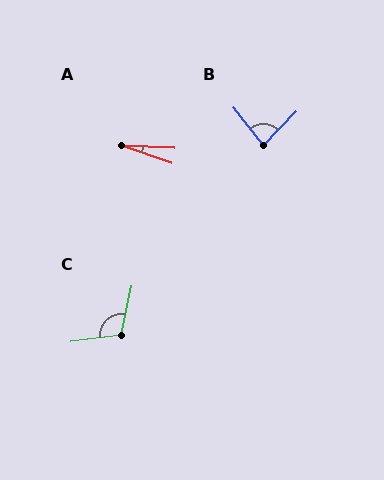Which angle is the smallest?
A, at approximately 17 degrees.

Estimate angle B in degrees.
Approximately 82 degrees.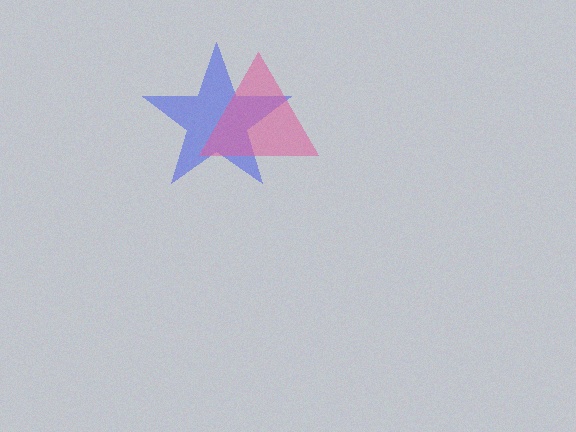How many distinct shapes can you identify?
There are 2 distinct shapes: a blue star, a pink triangle.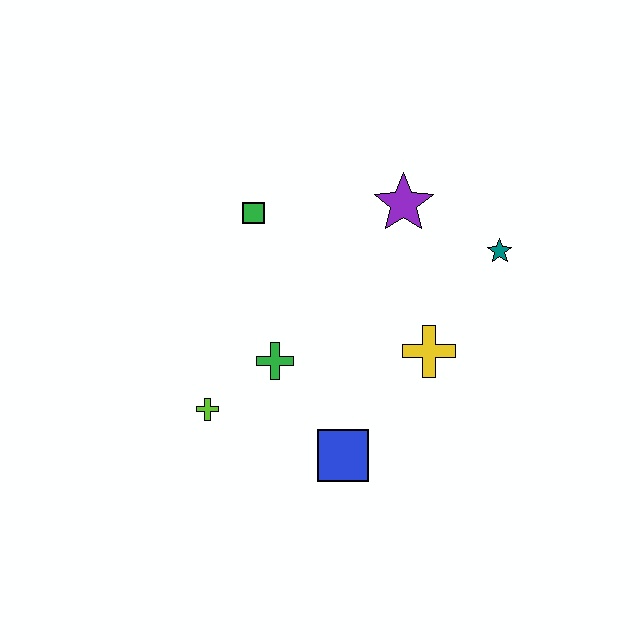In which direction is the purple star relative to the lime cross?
The purple star is above the lime cross.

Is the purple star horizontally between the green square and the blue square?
No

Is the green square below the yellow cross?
No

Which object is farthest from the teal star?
The lime cross is farthest from the teal star.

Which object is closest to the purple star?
The teal star is closest to the purple star.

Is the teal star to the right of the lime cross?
Yes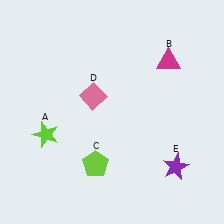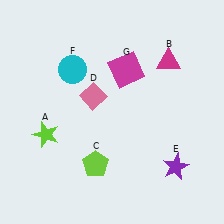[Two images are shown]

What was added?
A cyan circle (F), a magenta square (G) were added in Image 2.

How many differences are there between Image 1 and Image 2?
There are 2 differences between the two images.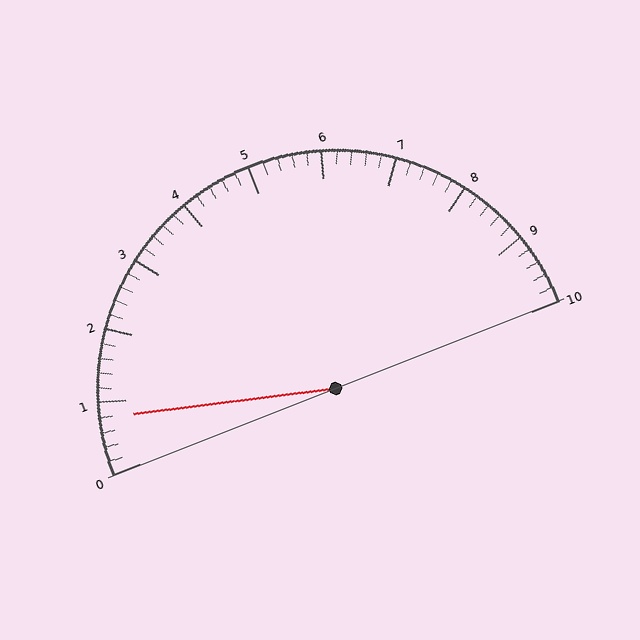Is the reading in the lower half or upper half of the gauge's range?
The reading is in the lower half of the range (0 to 10).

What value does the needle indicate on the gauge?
The needle indicates approximately 0.8.